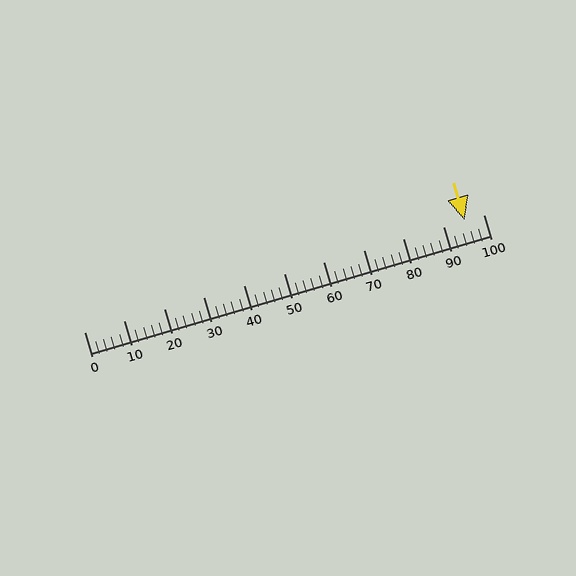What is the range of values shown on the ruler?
The ruler shows values from 0 to 100.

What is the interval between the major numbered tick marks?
The major tick marks are spaced 10 units apart.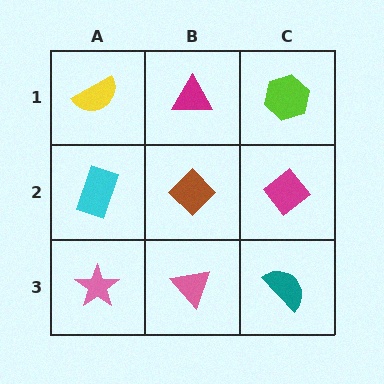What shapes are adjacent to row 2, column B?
A magenta triangle (row 1, column B), a pink triangle (row 3, column B), a cyan rectangle (row 2, column A), a magenta diamond (row 2, column C).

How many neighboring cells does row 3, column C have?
2.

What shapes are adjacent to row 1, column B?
A brown diamond (row 2, column B), a yellow semicircle (row 1, column A), a lime hexagon (row 1, column C).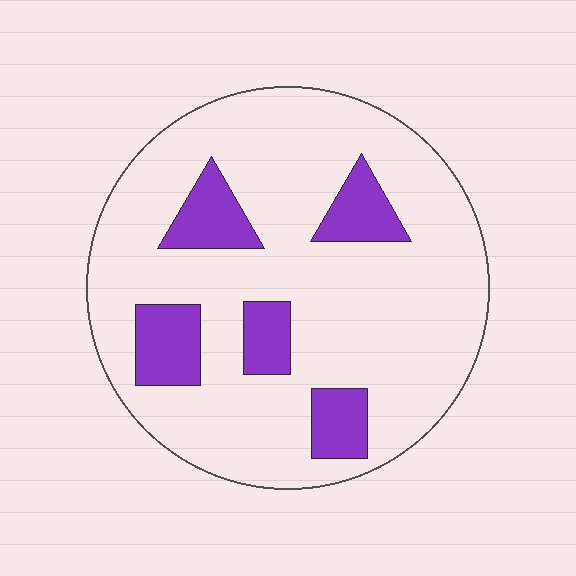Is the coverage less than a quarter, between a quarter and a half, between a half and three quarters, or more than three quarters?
Less than a quarter.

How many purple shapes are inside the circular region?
5.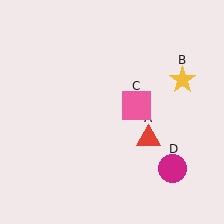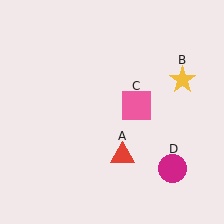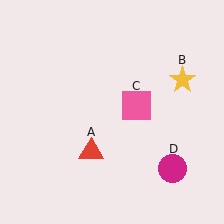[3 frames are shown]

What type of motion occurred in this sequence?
The red triangle (object A) rotated clockwise around the center of the scene.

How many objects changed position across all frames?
1 object changed position: red triangle (object A).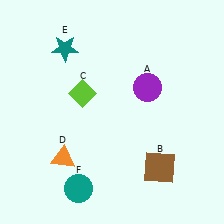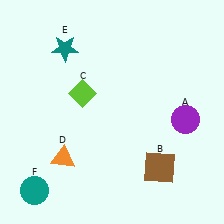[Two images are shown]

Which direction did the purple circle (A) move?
The purple circle (A) moved right.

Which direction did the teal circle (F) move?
The teal circle (F) moved left.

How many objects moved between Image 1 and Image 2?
2 objects moved between the two images.